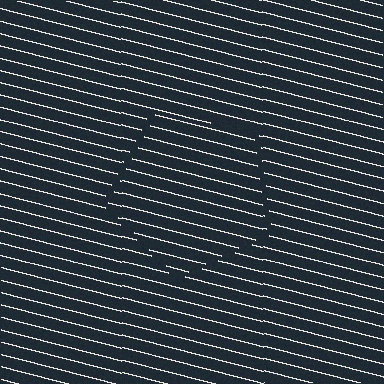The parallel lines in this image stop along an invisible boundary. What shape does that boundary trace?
An illusory pentagon. The interior of the shape contains the same grating, shifted by half a period — the contour is defined by the phase discontinuity where line-ends from the inner and outer gratings abut.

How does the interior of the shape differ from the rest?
The interior of the shape contains the same grating, shifted by half a period — the contour is defined by the phase discontinuity where line-ends from the inner and outer gratings abut.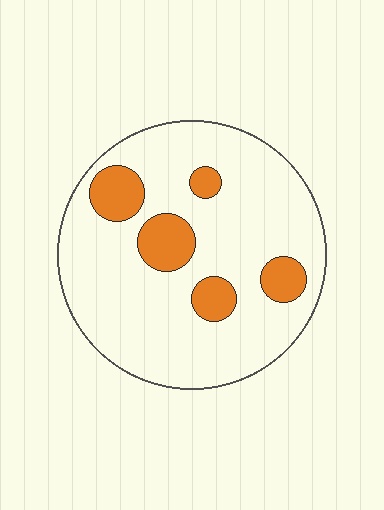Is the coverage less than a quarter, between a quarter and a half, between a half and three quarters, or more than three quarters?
Less than a quarter.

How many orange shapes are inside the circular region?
5.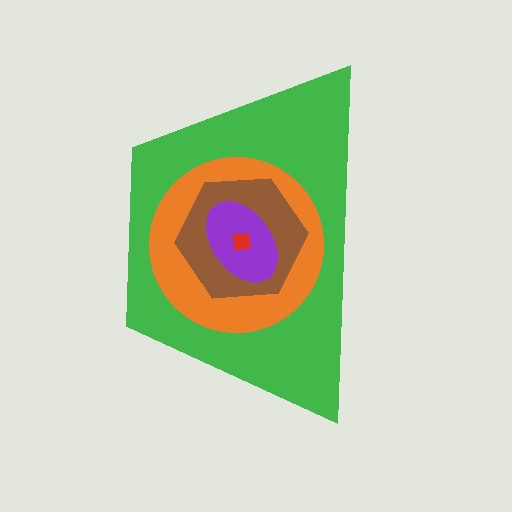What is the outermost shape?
The green trapezoid.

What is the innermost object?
The red square.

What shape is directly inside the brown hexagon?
The purple ellipse.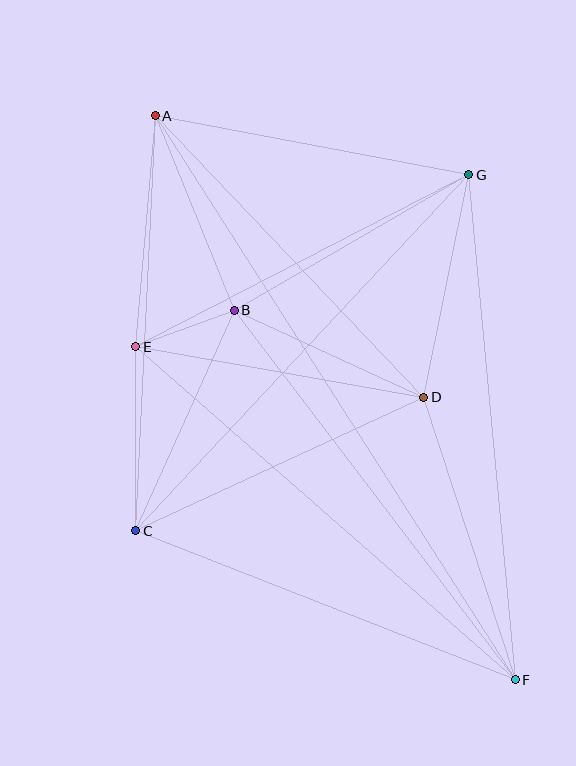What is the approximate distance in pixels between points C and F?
The distance between C and F is approximately 408 pixels.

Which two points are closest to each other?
Points B and E are closest to each other.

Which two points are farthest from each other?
Points A and F are farthest from each other.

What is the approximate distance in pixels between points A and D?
The distance between A and D is approximately 389 pixels.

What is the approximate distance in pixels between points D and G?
The distance between D and G is approximately 227 pixels.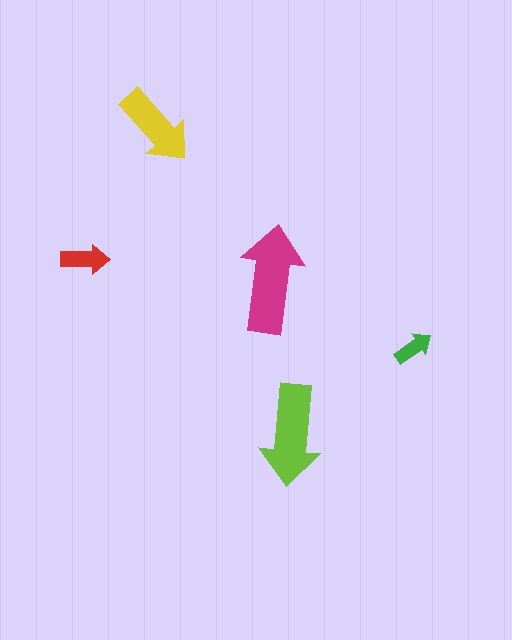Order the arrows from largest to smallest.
the magenta one, the lime one, the yellow one, the red one, the green one.